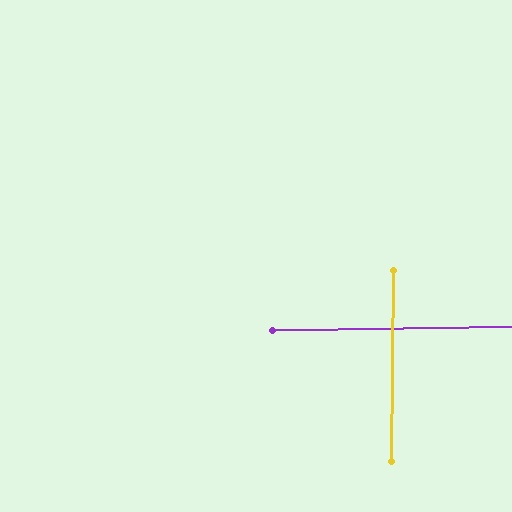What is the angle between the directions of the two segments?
Approximately 89 degrees.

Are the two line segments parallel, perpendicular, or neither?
Perpendicular — they meet at approximately 89°.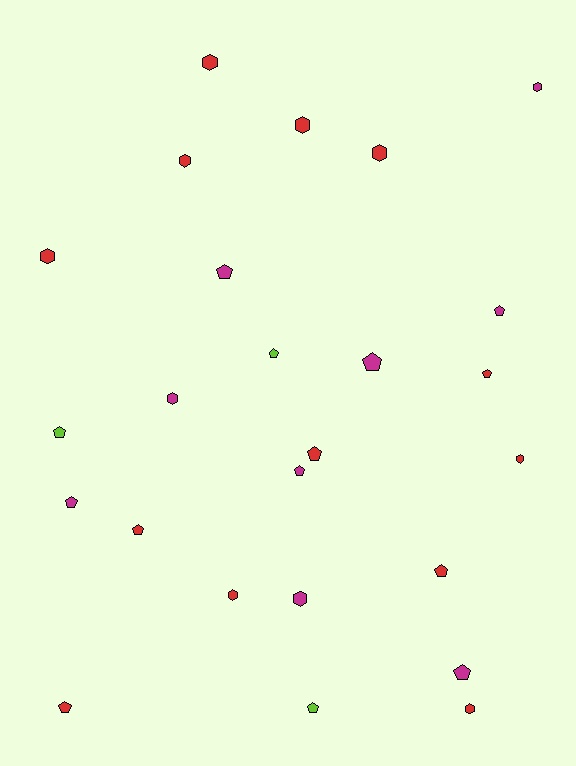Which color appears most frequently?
Red, with 13 objects.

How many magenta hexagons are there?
There are 3 magenta hexagons.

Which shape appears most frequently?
Pentagon, with 14 objects.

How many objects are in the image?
There are 25 objects.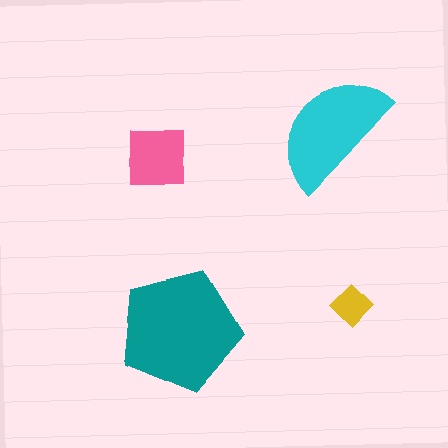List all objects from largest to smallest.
The teal pentagon, the cyan semicircle, the pink square, the yellow diamond.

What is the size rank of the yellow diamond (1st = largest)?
4th.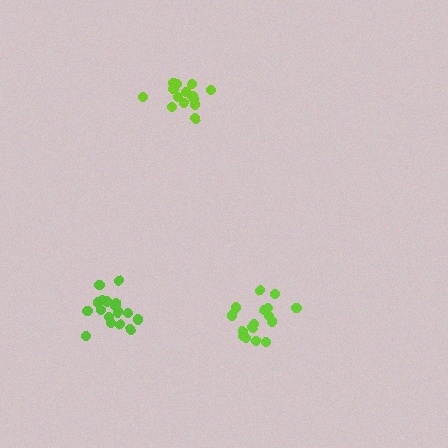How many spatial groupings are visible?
There are 3 spatial groupings.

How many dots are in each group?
Group 1: 14 dots, Group 2: 17 dots, Group 3: 17 dots (48 total).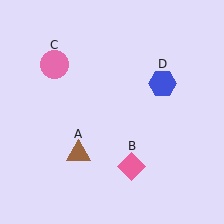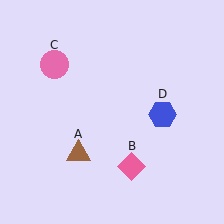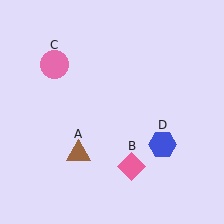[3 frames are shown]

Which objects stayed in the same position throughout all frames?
Brown triangle (object A) and pink diamond (object B) and pink circle (object C) remained stationary.